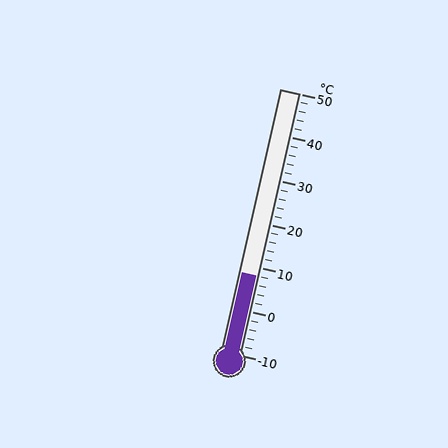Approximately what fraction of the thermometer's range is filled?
The thermometer is filled to approximately 30% of its range.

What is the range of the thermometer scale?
The thermometer scale ranges from -10°C to 50°C.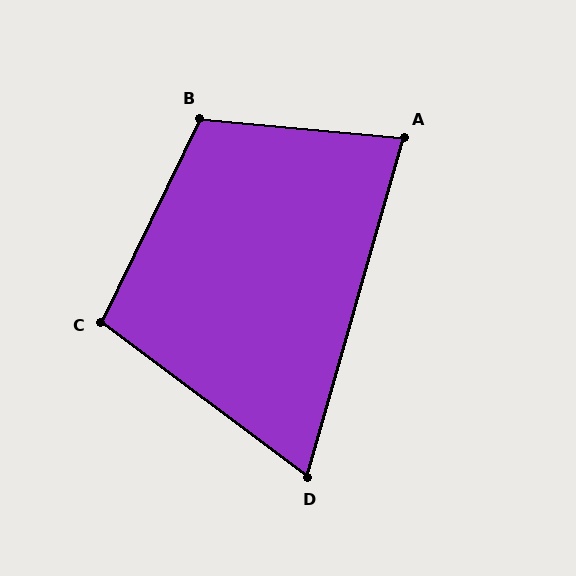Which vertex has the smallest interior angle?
D, at approximately 69 degrees.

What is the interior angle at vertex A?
Approximately 79 degrees (acute).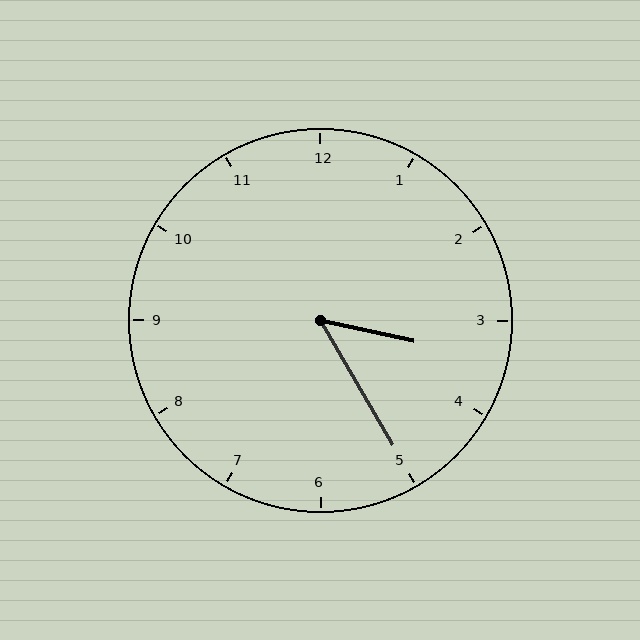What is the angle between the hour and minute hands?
Approximately 48 degrees.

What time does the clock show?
3:25.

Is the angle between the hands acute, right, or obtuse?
It is acute.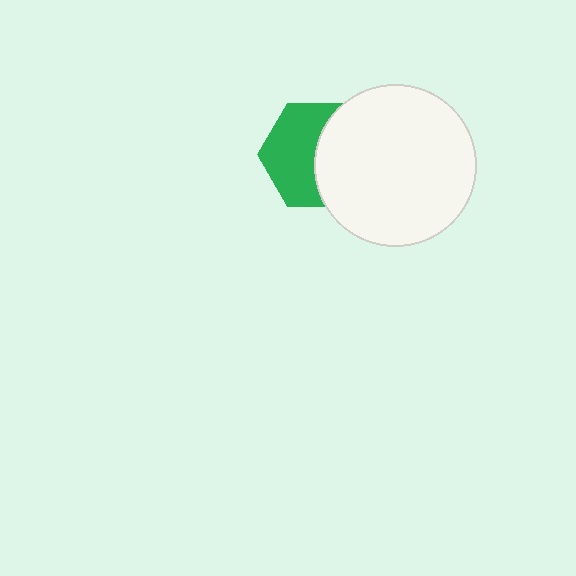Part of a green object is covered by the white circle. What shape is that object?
It is a hexagon.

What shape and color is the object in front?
The object in front is a white circle.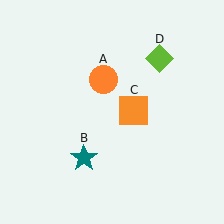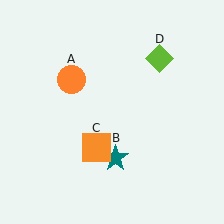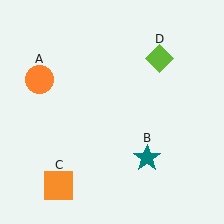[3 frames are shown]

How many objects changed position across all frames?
3 objects changed position: orange circle (object A), teal star (object B), orange square (object C).